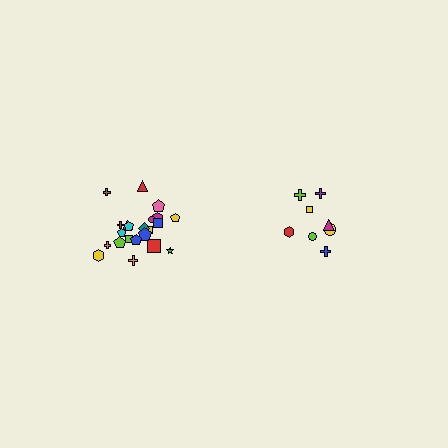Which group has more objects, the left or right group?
The left group.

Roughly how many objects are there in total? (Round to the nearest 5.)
Roughly 30 objects in total.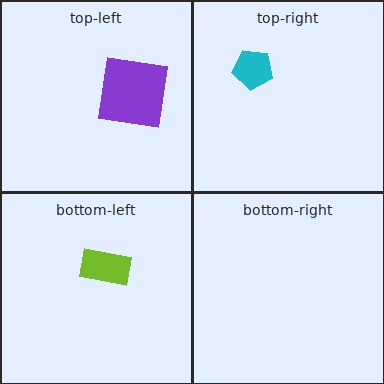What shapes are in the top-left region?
The purple square.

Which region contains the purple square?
The top-left region.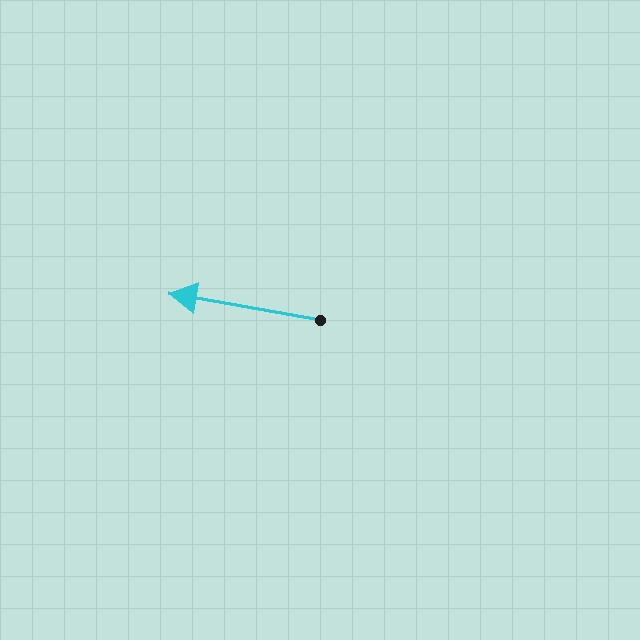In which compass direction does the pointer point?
West.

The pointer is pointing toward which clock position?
Roughly 9 o'clock.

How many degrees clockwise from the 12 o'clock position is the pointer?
Approximately 280 degrees.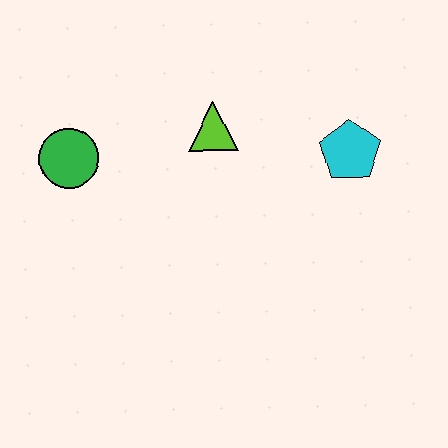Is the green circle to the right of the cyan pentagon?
No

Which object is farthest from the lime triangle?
The green circle is farthest from the lime triangle.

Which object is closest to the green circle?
The lime triangle is closest to the green circle.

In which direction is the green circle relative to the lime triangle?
The green circle is to the left of the lime triangle.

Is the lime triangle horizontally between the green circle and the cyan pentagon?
Yes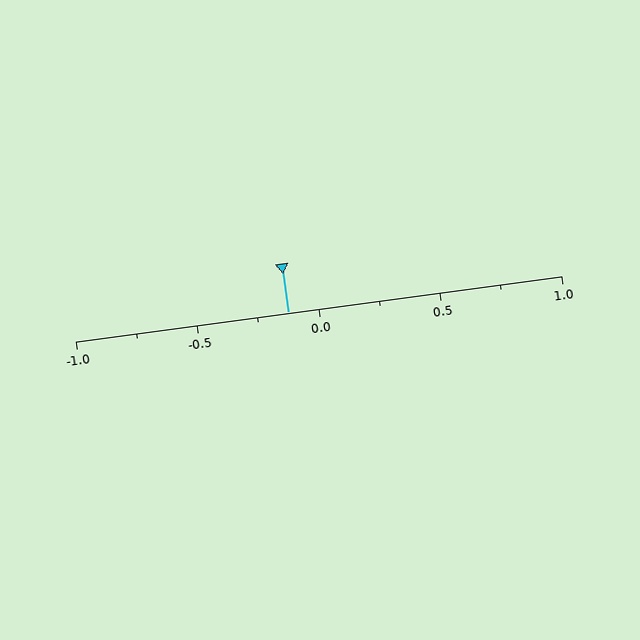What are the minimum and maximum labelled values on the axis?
The axis runs from -1.0 to 1.0.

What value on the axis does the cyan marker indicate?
The marker indicates approximately -0.12.